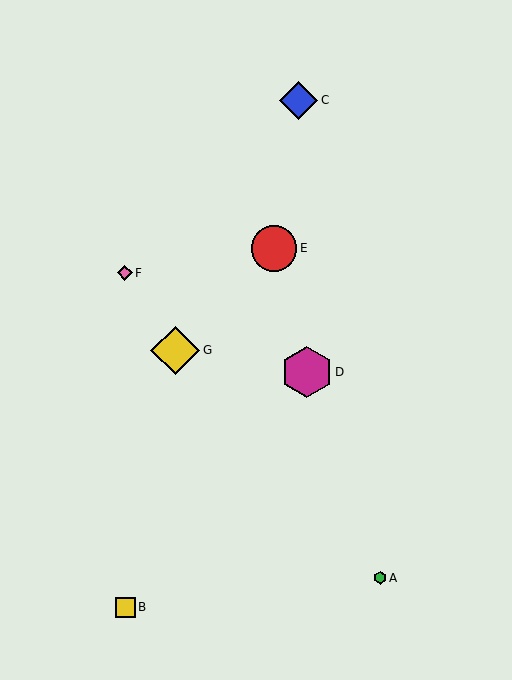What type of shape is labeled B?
Shape B is a yellow square.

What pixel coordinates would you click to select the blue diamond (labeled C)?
Click at (299, 101) to select the blue diamond C.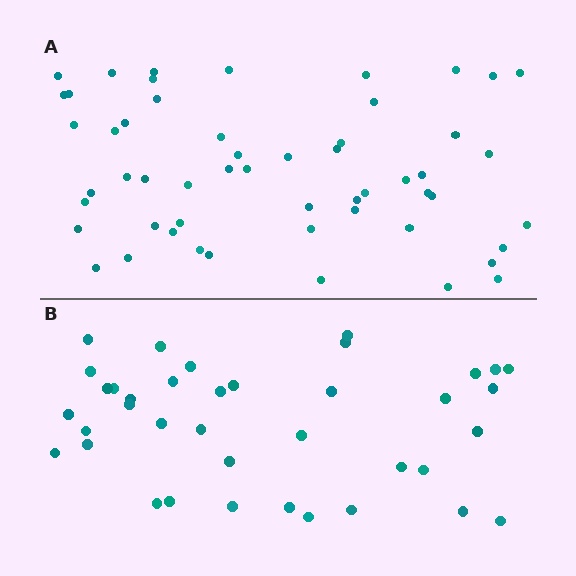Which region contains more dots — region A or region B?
Region A (the top region) has more dots.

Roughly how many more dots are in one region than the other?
Region A has approximately 15 more dots than region B.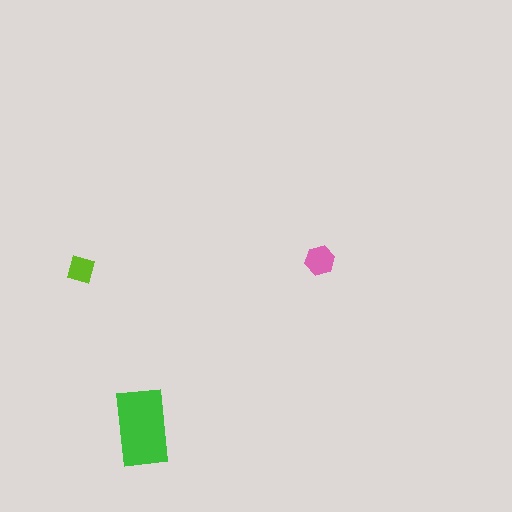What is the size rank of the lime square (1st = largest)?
3rd.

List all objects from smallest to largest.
The lime square, the pink hexagon, the green rectangle.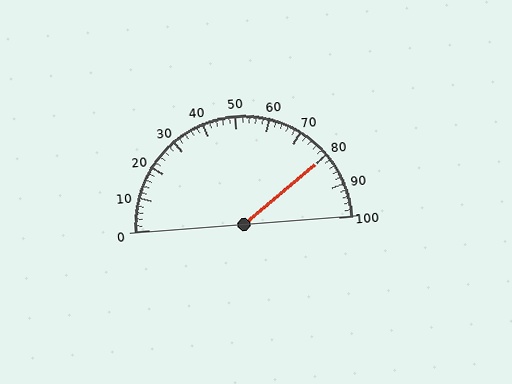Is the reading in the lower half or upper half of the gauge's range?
The reading is in the upper half of the range (0 to 100).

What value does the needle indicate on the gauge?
The needle indicates approximately 80.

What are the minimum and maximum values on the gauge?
The gauge ranges from 0 to 100.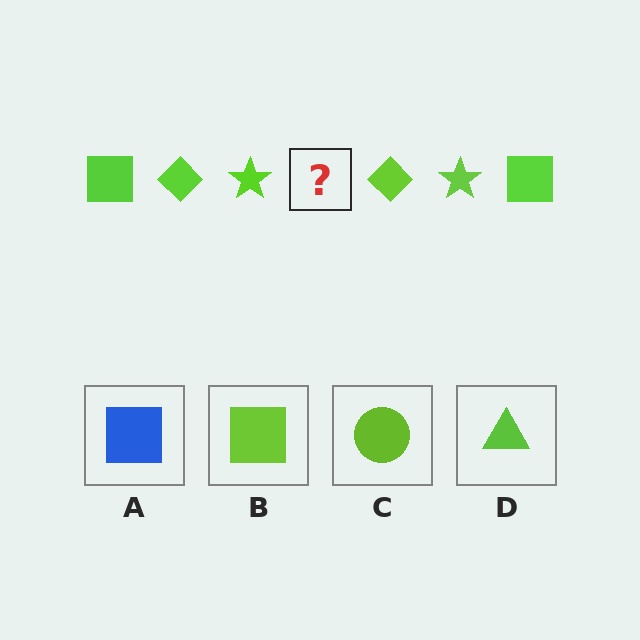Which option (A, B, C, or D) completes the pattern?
B.